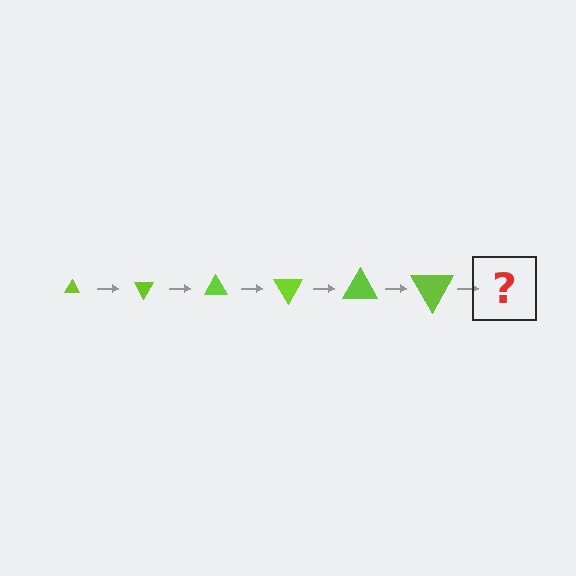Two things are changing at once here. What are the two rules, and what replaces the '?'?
The two rules are that the triangle grows larger each step and it rotates 60 degrees each step. The '?' should be a triangle, larger than the previous one and rotated 360 degrees from the start.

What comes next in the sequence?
The next element should be a triangle, larger than the previous one and rotated 360 degrees from the start.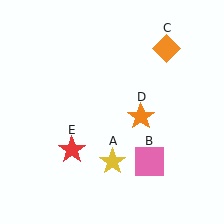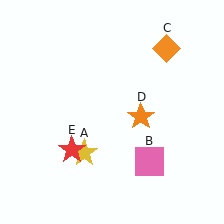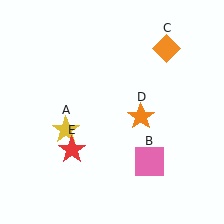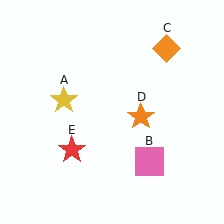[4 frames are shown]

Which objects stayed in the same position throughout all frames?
Pink square (object B) and orange diamond (object C) and orange star (object D) and red star (object E) remained stationary.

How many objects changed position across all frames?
1 object changed position: yellow star (object A).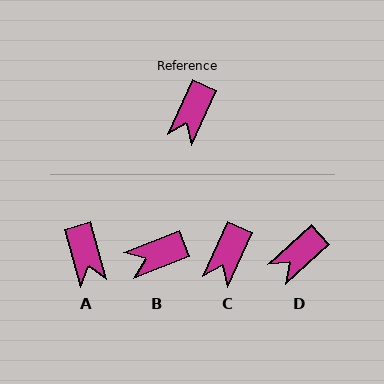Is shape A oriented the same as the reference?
No, it is off by about 40 degrees.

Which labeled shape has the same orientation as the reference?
C.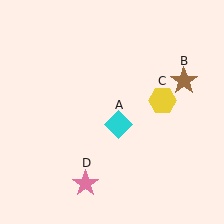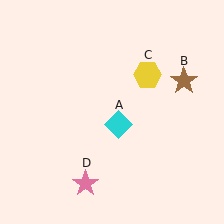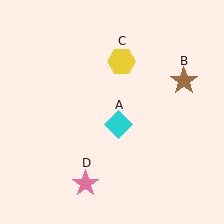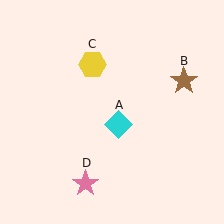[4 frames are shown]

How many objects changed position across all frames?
1 object changed position: yellow hexagon (object C).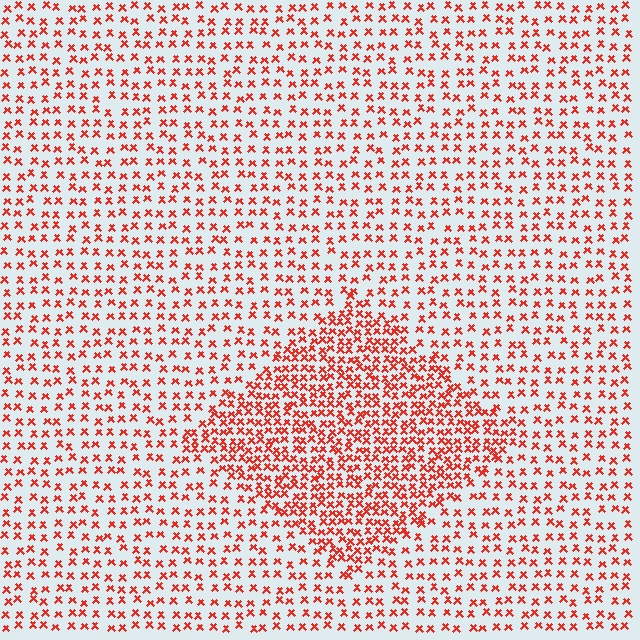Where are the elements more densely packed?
The elements are more densely packed inside the diamond boundary.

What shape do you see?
I see a diamond.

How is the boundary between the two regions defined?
The boundary is defined by a change in element density (approximately 2.0x ratio). All elements are the same color, size, and shape.